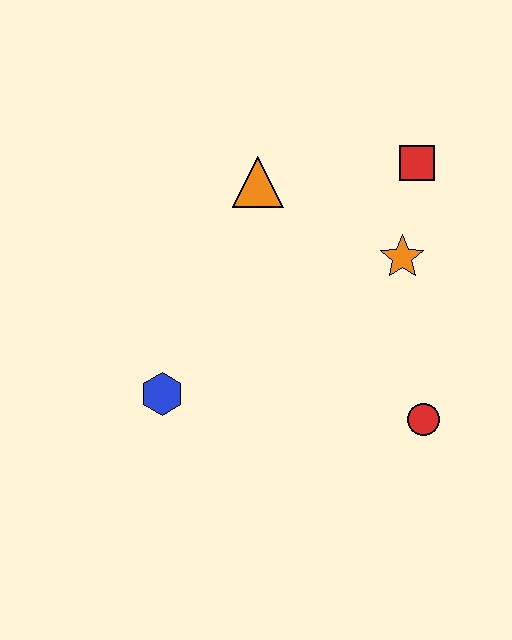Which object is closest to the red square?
The orange star is closest to the red square.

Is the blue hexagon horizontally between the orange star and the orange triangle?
No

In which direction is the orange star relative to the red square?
The orange star is below the red square.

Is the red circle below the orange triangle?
Yes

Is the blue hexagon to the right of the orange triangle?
No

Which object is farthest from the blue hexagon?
The red square is farthest from the blue hexagon.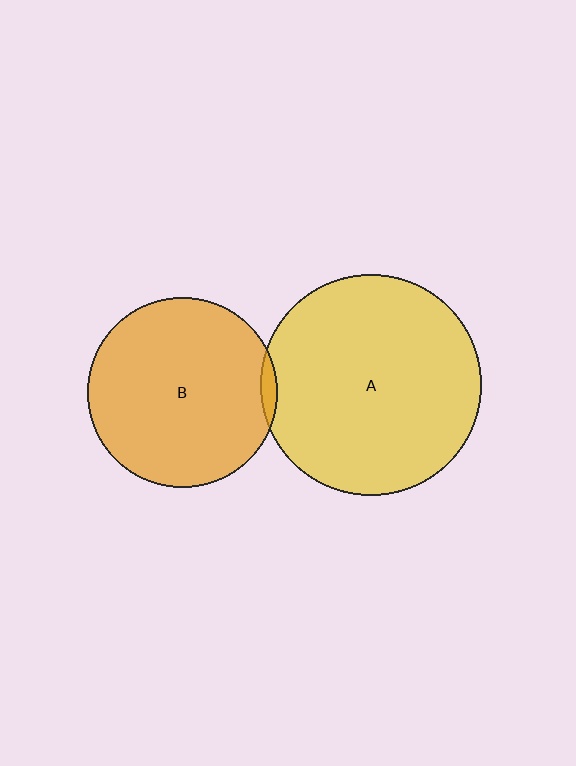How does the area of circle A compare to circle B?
Approximately 1.4 times.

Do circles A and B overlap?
Yes.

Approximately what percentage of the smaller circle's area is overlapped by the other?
Approximately 5%.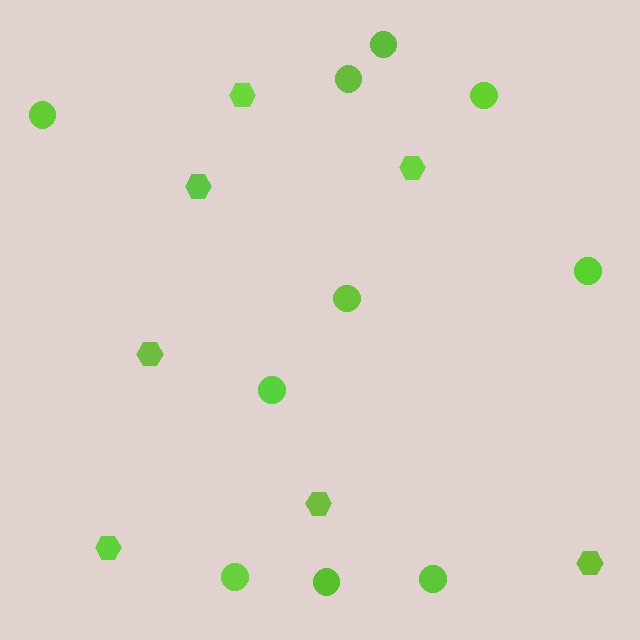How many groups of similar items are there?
There are 2 groups: one group of hexagons (7) and one group of circles (10).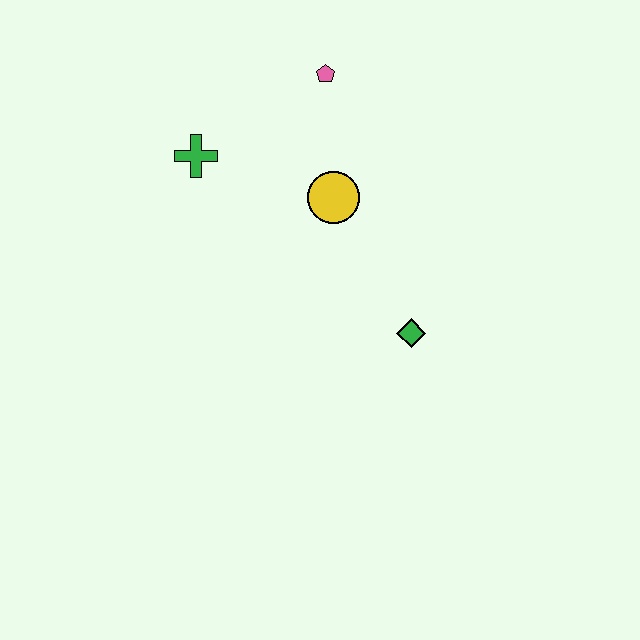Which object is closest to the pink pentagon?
The yellow circle is closest to the pink pentagon.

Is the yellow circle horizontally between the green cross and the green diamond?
Yes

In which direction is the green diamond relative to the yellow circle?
The green diamond is below the yellow circle.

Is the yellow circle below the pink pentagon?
Yes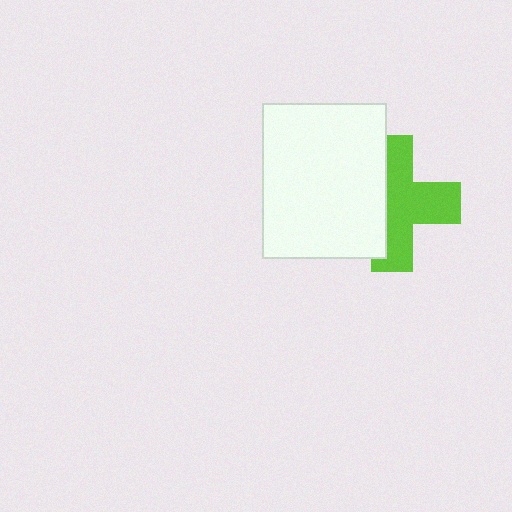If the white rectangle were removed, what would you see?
You would see the complete lime cross.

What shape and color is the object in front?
The object in front is a white rectangle.